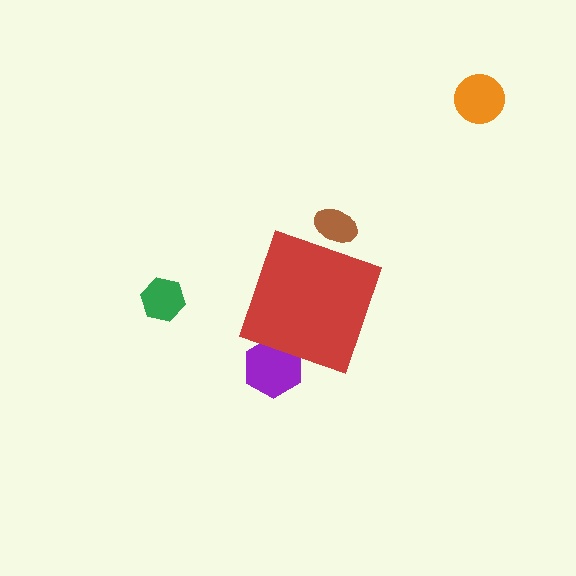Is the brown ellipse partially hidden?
Yes, the brown ellipse is partially hidden behind the red diamond.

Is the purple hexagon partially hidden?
Yes, the purple hexagon is partially hidden behind the red diamond.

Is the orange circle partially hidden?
No, the orange circle is fully visible.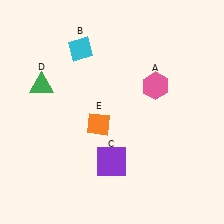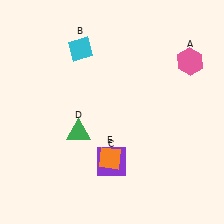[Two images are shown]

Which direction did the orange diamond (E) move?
The orange diamond (E) moved down.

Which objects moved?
The objects that moved are: the pink hexagon (A), the green triangle (D), the orange diamond (E).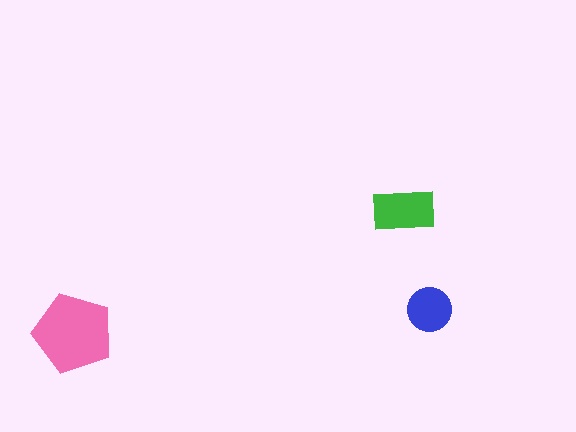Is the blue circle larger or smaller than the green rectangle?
Smaller.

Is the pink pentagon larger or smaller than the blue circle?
Larger.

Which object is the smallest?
The blue circle.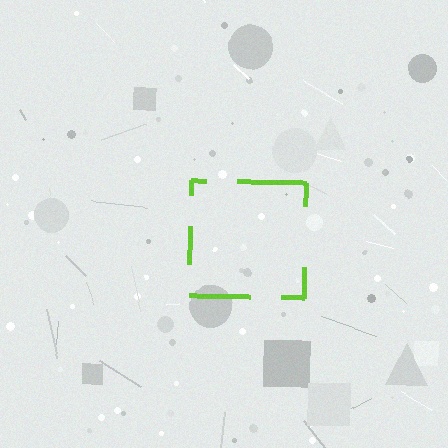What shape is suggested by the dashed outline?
The dashed outline suggests a square.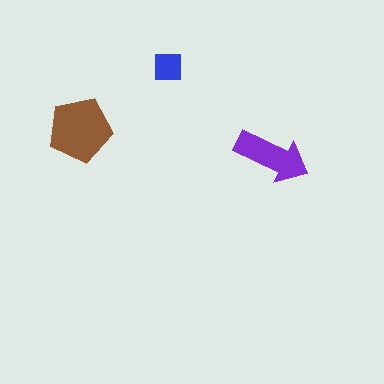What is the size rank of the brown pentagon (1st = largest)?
1st.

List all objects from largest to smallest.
The brown pentagon, the purple arrow, the blue square.